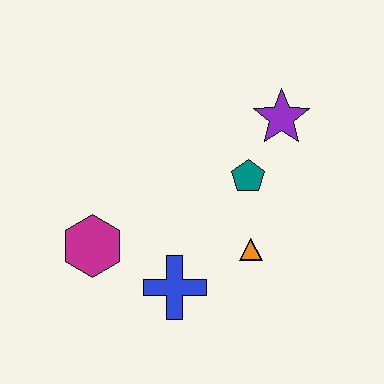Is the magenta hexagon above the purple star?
No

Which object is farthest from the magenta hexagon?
The purple star is farthest from the magenta hexagon.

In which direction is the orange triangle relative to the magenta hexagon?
The orange triangle is to the right of the magenta hexagon.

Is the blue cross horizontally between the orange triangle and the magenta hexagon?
Yes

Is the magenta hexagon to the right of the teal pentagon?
No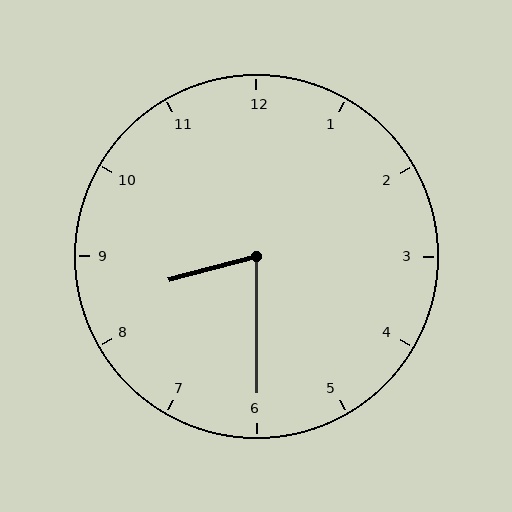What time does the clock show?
8:30.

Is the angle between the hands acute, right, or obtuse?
It is acute.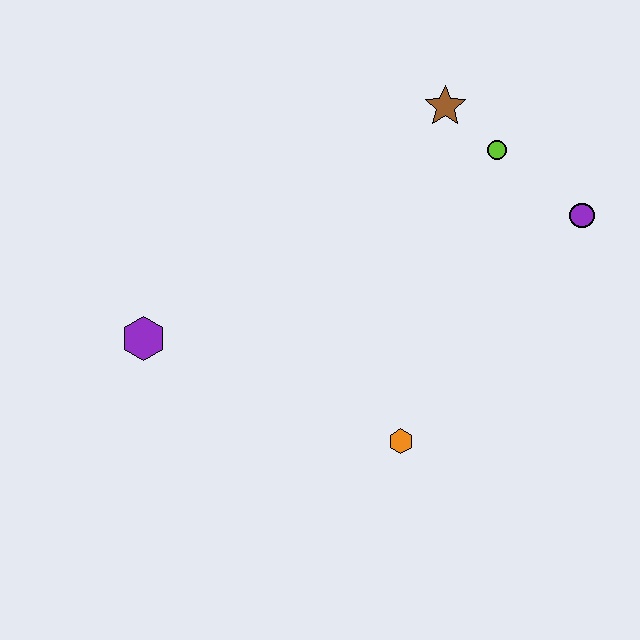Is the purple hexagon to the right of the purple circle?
No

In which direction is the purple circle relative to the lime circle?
The purple circle is to the right of the lime circle.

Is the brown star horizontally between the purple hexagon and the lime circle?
Yes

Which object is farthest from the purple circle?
The purple hexagon is farthest from the purple circle.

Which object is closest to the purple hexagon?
The orange hexagon is closest to the purple hexagon.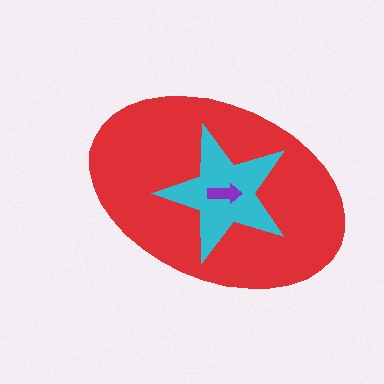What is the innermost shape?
The purple arrow.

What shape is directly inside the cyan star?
The purple arrow.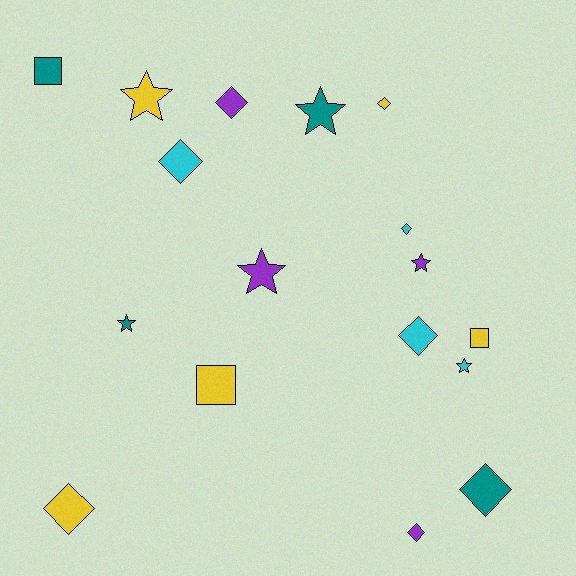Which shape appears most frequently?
Diamond, with 8 objects.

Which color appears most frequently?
Yellow, with 5 objects.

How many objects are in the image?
There are 17 objects.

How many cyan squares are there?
There are no cyan squares.